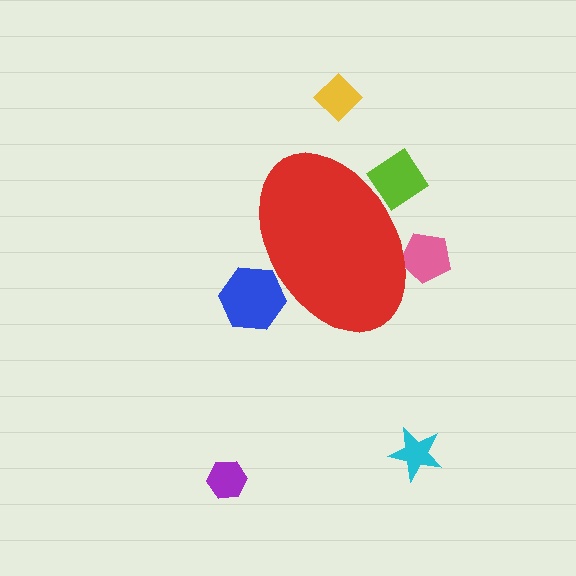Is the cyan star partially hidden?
No, the cyan star is fully visible.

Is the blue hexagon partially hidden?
Yes, the blue hexagon is partially hidden behind the red ellipse.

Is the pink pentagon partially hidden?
Yes, the pink pentagon is partially hidden behind the red ellipse.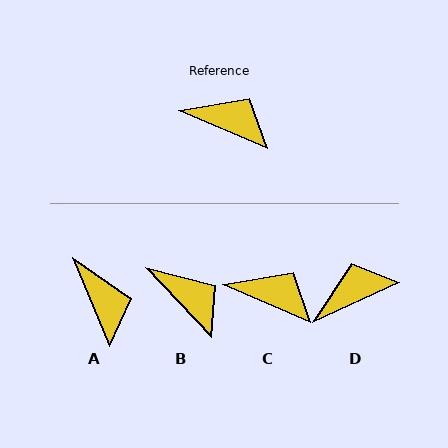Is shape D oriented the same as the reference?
No, it is off by about 48 degrees.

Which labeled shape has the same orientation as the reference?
C.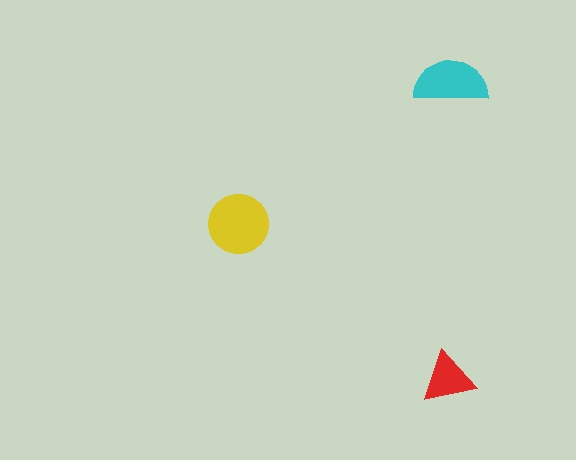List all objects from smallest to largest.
The red triangle, the cyan semicircle, the yellow circle.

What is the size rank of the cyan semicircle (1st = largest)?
2nd.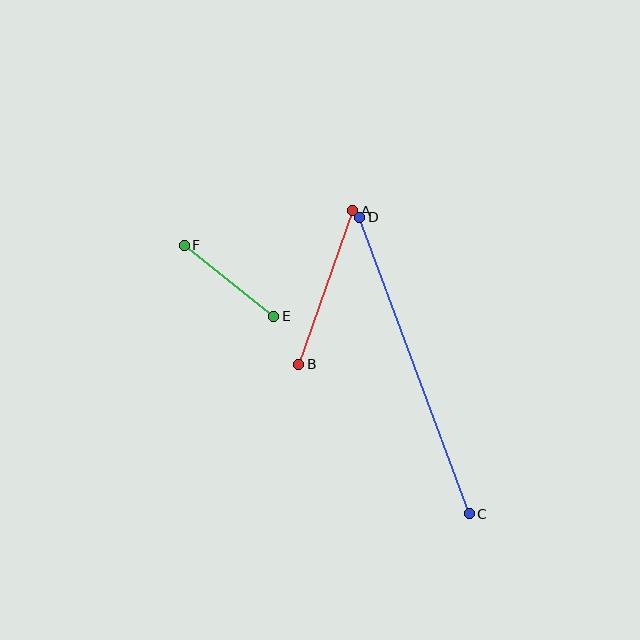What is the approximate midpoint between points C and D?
The midpoint is at approximately (415, 365) pixels.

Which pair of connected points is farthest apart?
Points C and D are farthest apart.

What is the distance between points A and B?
The distance is approximately 163 pixels.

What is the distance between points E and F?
The distance is approximately 114 pixels.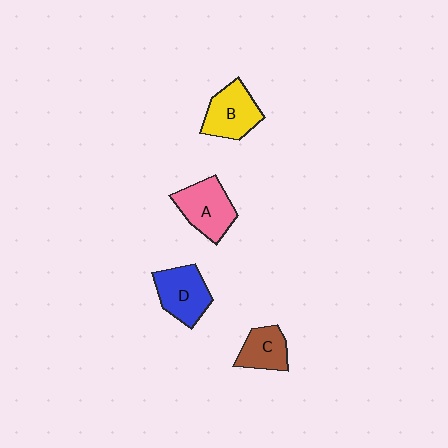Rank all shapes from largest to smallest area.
From largest to smallest: A (pink), D (blue), B (yellow), C (brown).